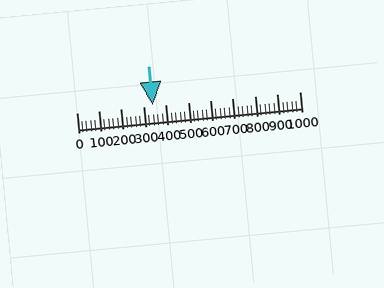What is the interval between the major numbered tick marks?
The major tick marks are spaced 100 units apart.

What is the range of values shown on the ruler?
The ruler shows values from 0 to 1000.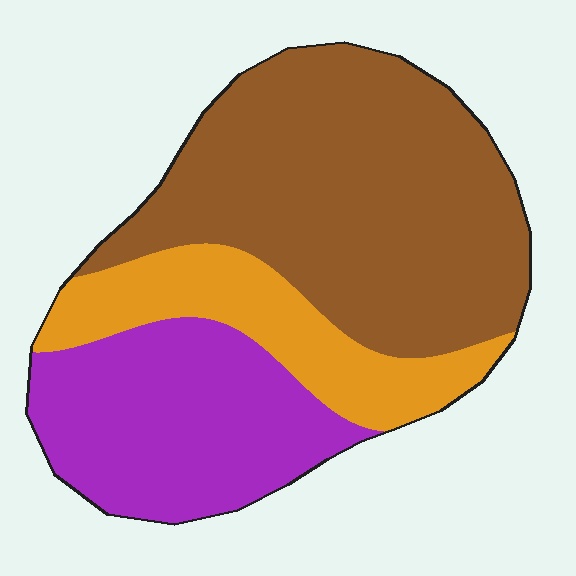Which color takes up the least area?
Orange, at roughly 20%.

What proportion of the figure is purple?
Purple covers around 30% of the figure.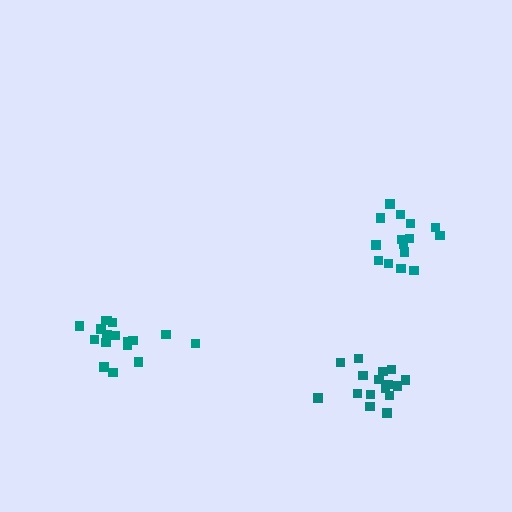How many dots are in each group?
Group 1: 16 dots, Group 2: 15 dots, Group 3: 17 dots (48 total).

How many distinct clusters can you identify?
There are 3 distinct clusters.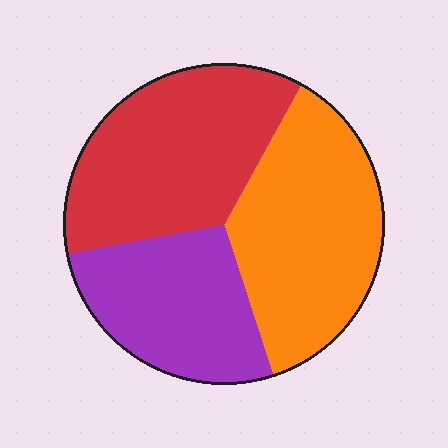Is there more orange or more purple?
Orange.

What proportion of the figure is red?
Red takes up about three eighths (3/8) of the figure.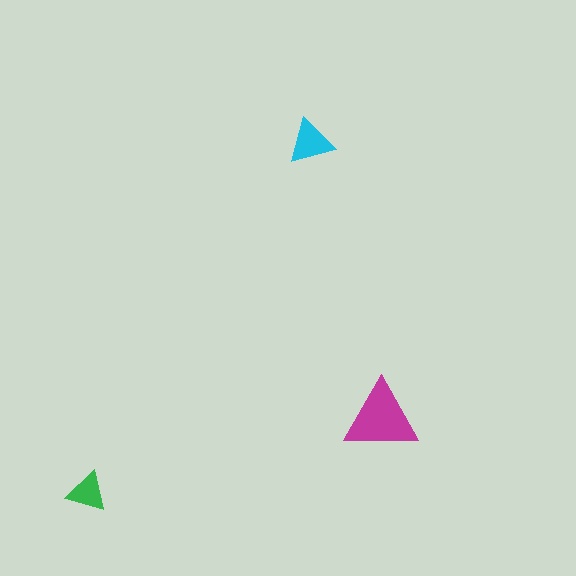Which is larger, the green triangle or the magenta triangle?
The magenta one.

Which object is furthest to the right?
The magenta triangle is rightmost.